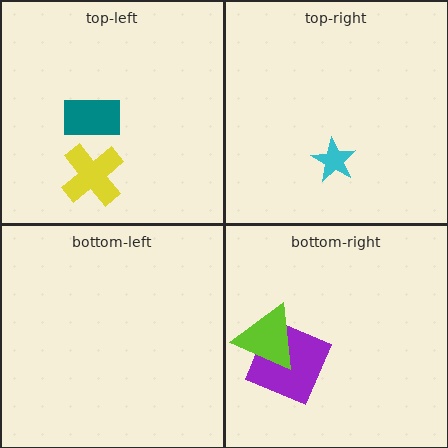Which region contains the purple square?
The bottom-right region.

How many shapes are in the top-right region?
1.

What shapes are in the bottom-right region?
The purple square, the lime triangle.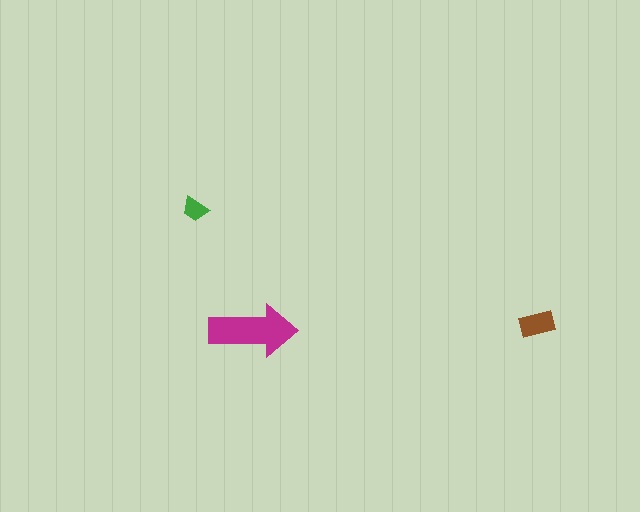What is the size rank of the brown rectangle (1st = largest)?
2nd.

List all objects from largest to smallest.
The magenta arrow, the brown rectangle, the green trapezoid.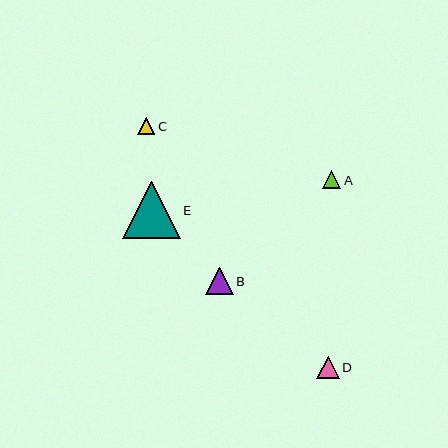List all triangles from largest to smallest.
From largest to smallest: E, B, D, A, C.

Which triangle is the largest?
Triangle E is the largest with a size of approximately 57 pixels.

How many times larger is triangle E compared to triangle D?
Triangle E is approximately 2.6 times the size of triangle D.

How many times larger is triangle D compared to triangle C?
Triangle D is approximately 1.3 times the size of triangle C.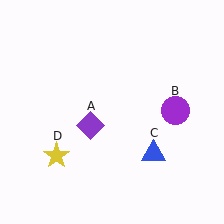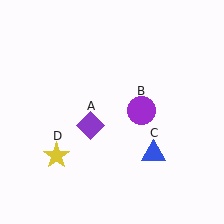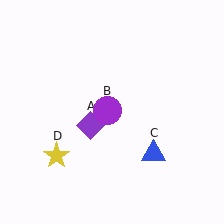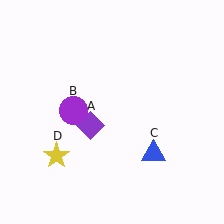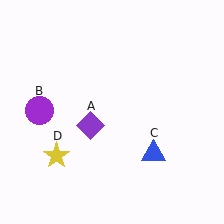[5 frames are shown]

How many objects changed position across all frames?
1 object changed position: purple circle (object B).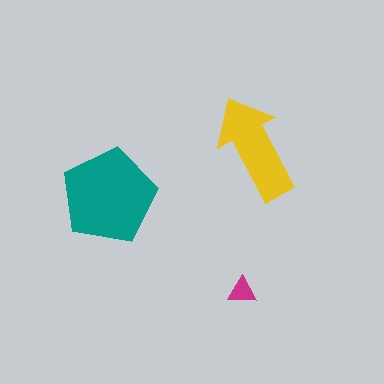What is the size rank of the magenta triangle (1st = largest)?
3rd.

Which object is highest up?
The yellow arrow is topmost.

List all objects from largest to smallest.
The teal pentagon, the yellow arrow, the magenta triangle.